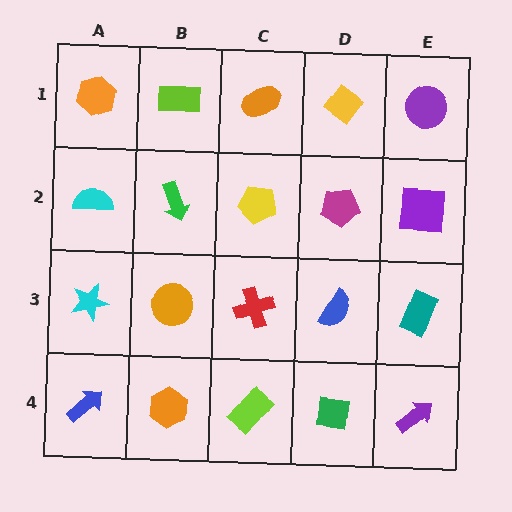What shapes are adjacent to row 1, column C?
A yellow pentagon (row 2, column C), a lime rectangle (row 1, column B), a yellow diamond (row 1, column D).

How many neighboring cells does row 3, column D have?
4.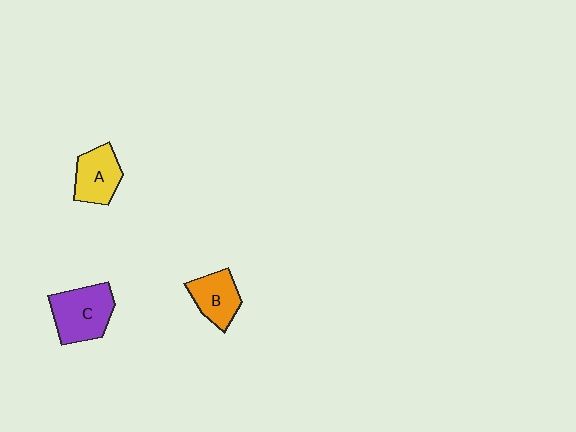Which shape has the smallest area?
Shape B (orange).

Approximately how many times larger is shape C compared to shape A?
Approximately 1.3 times.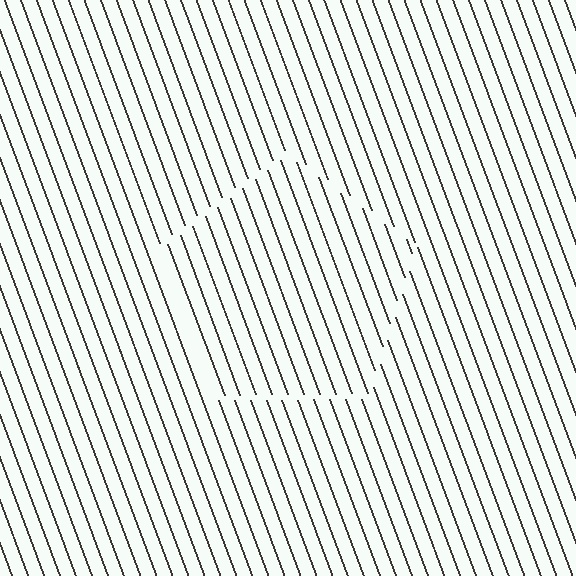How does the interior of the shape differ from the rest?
The interior of the shape contains the same grating, shifted by half a period — the contour is defined by the phase discontinuity where line-ends from the inner and outer gratings abut.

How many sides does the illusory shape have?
5 sides — the line-ends trace a pentagon.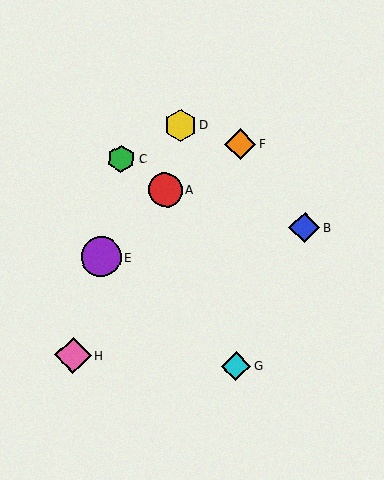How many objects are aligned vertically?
2 objects (F, G) are aligned vertically.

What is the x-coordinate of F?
Object F is at x≈240.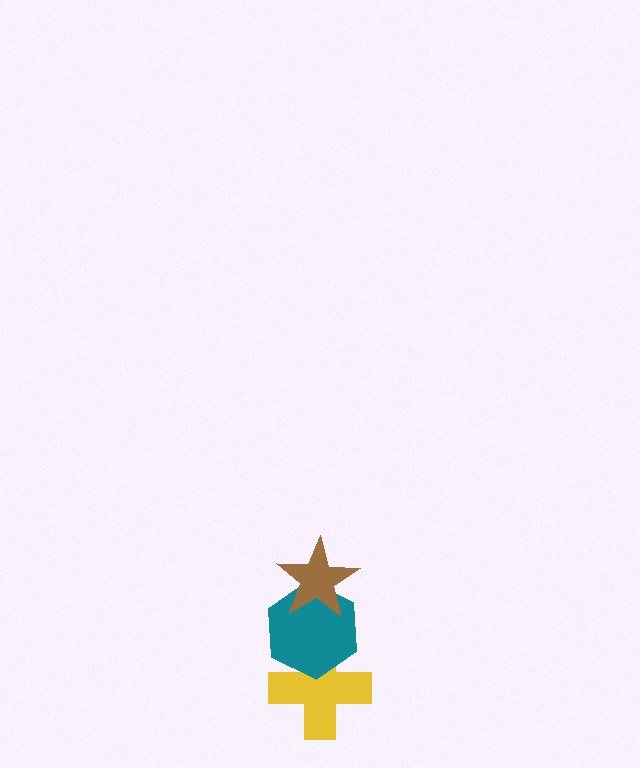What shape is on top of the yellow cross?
The teal hexagon is on top of the yellow cross.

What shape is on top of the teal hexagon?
The brown star is on top of the teal hexagon.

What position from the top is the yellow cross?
The yellow cross is 3rd from the top.